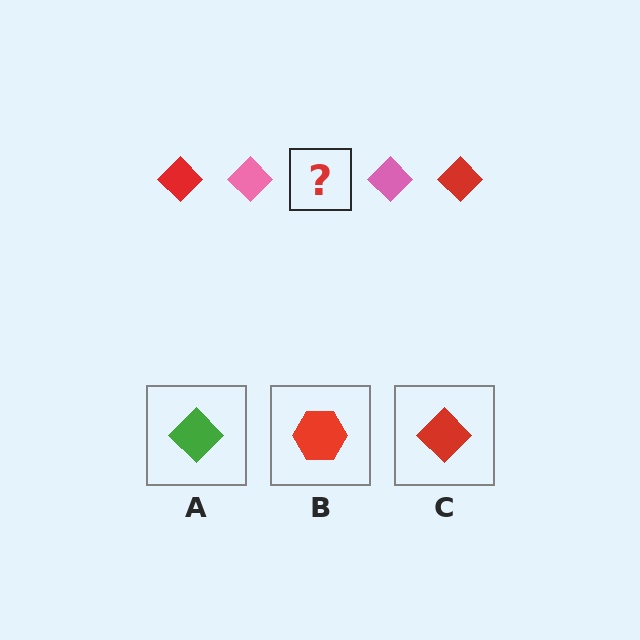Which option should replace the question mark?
Option C.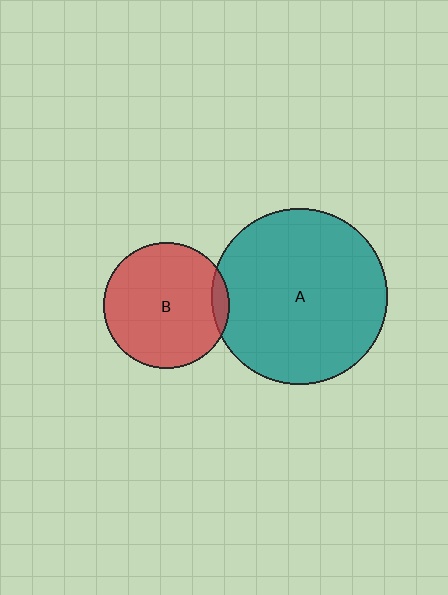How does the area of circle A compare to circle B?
Approximately 1.9 times.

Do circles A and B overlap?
Yes.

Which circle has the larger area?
Circle A (teal).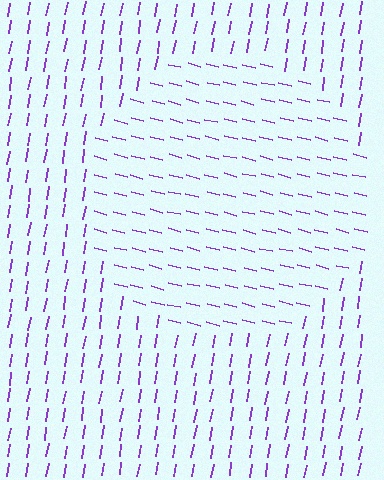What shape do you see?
I see a circle.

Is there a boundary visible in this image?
Yes, there is a texture boundary formed by a change in line orientation.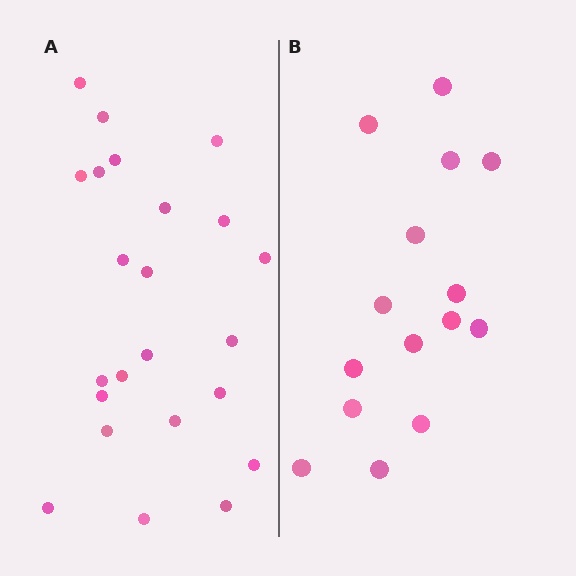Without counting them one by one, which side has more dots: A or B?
Region A (the left region) has more dots.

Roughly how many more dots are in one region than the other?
Region A has roughly 8 or so more dots than region B.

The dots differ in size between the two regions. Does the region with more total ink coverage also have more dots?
No. Region B has more total ink coverage because its dots are larger, but region A actually contains more individual dots. Total area can be misleading — the number of items is what matters here.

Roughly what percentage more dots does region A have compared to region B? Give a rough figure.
About 55% more.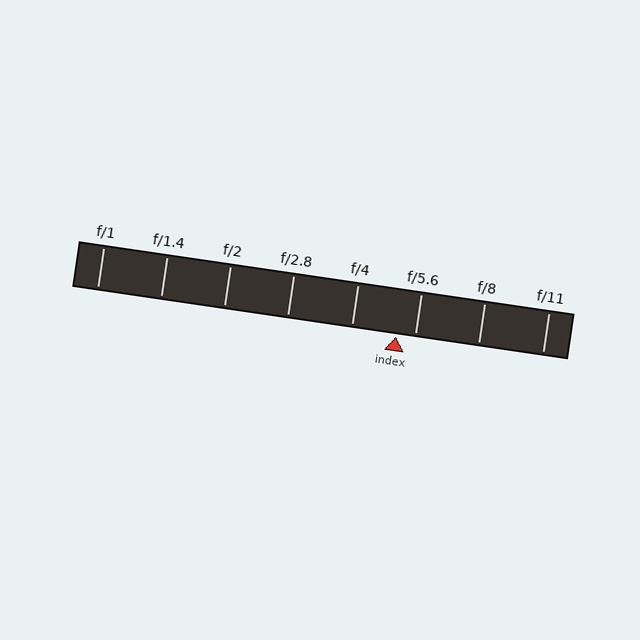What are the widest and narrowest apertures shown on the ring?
The widest aperture shown is f/1 and the narrowest is f/11.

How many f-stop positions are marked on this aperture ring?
There are 8 f-stop positions marked.